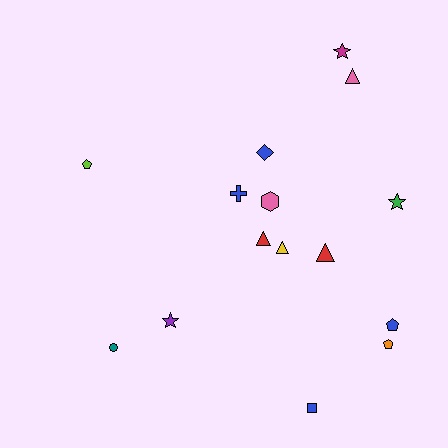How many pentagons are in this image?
There are 3 pentagons.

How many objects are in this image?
There are 15 objects.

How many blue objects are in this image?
There are 4 blue objects.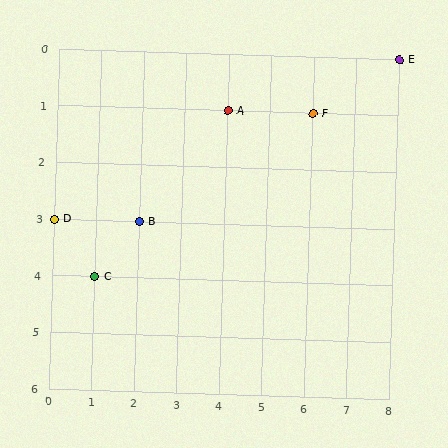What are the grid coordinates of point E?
Point E is at grid coordinates (8, 0).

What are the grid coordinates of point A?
Point A is at grid coordinates (4, 1).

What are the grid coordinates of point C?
Point C is at grid coordinates (1, 4).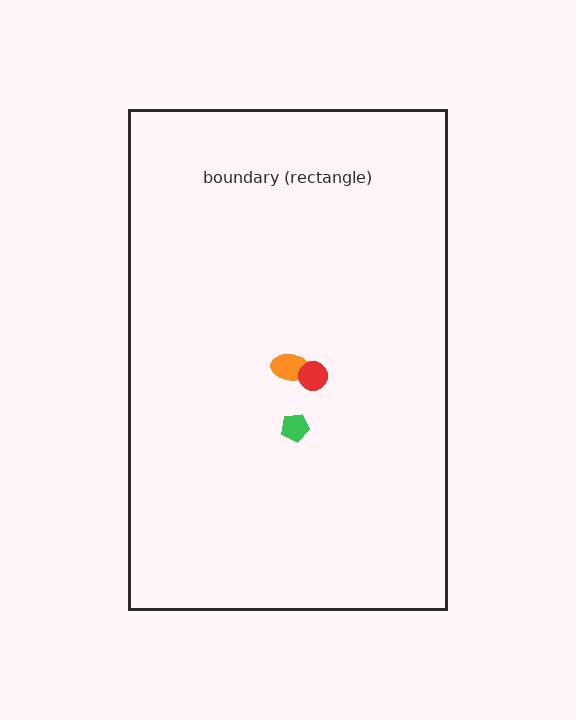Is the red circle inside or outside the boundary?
Inside.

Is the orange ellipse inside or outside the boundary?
Inside.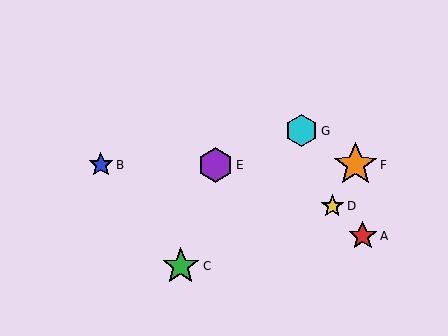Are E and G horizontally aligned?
No, E is at y≈165 and G is at y≈131.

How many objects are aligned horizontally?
3 objects (B, E, F) are aligned horizontally.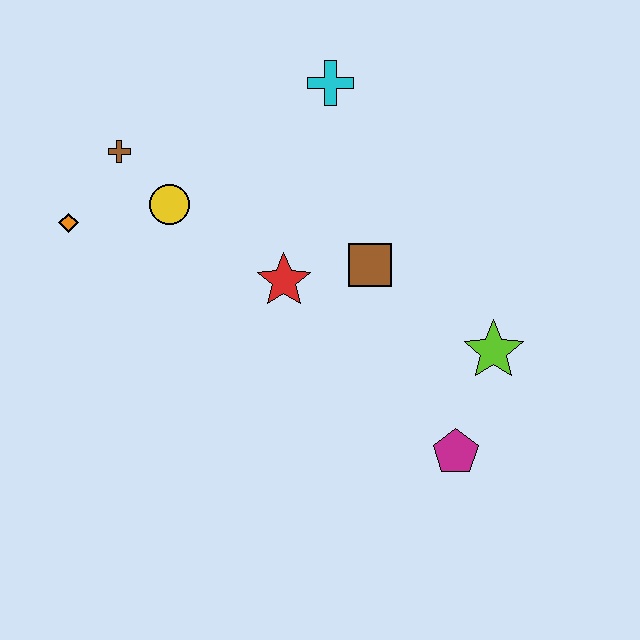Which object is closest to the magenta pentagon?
The lime star is closest to the magenta pentagon.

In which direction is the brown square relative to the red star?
The brown square is to the right of the red star.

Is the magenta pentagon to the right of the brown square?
Yes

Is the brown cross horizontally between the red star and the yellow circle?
No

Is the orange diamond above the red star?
Yes